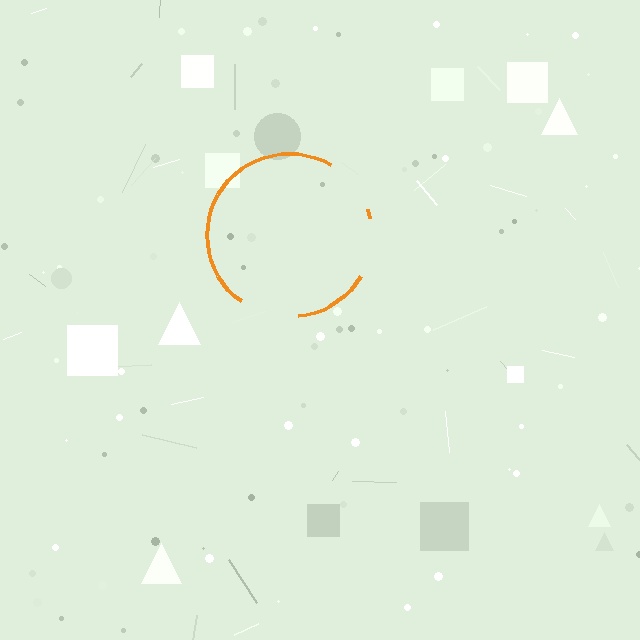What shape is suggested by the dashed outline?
The dashed outline suggests a circle.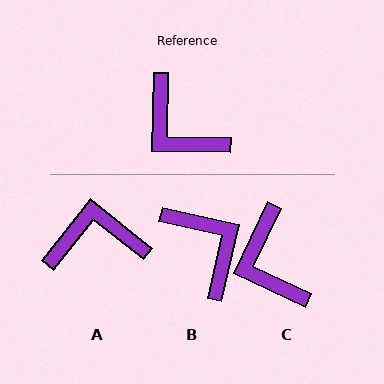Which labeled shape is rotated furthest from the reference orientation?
B, about 168 degrees away.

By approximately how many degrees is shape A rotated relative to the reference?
Approximately 127 degrees clockwise.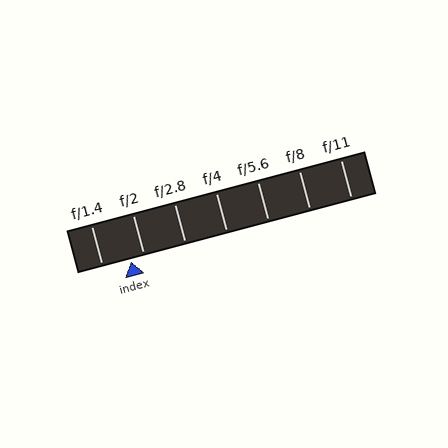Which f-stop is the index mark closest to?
The index mark is closest to f/2.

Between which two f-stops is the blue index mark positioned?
The index mark is between f/1.4 and f/2.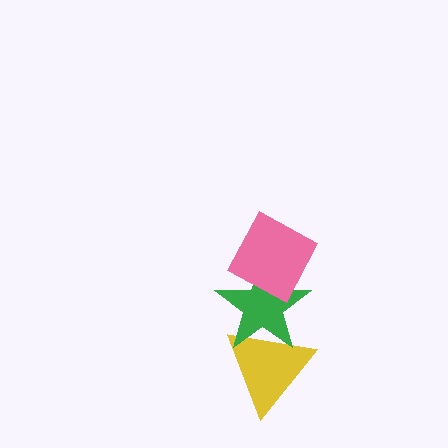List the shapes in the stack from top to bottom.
From top to bottom: the pink diamond, the green star, the yellow triangle.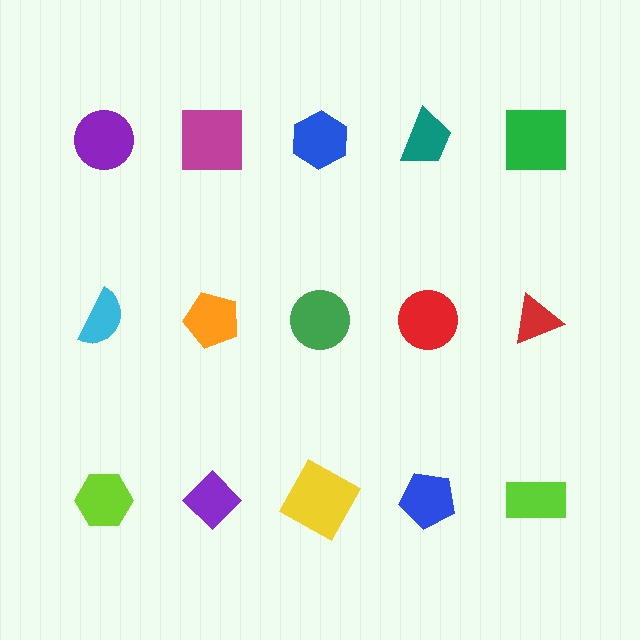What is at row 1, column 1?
A purple circle.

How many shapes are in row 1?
5 shapes.